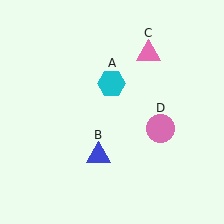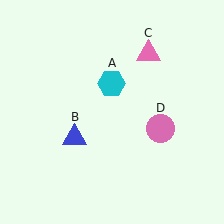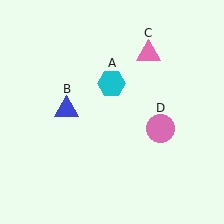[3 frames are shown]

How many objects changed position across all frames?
1 object changed position: blue triangle (object B).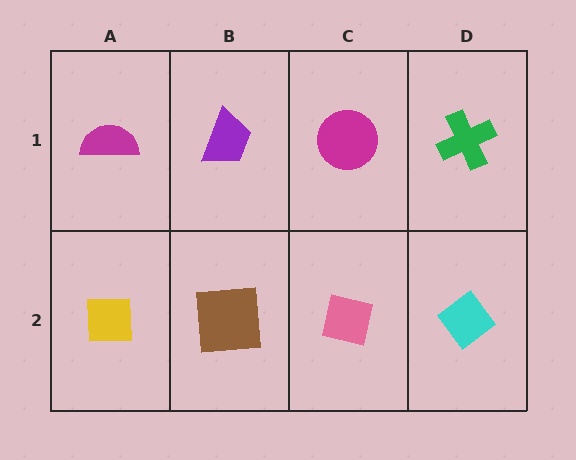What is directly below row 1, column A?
A yellow square.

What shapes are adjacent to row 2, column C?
A magenta circle (row 1, column C), a brown square (row 2, column B), a cyan diamond (row 2, column D).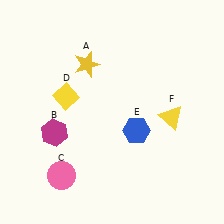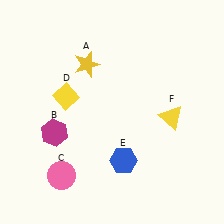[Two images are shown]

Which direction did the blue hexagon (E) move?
The blue hexagon (E) moved down.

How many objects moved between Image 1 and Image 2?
1 object moved between the two images.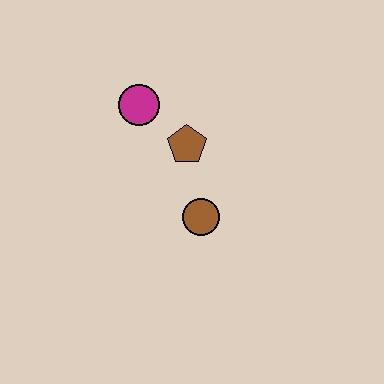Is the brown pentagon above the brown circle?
Yes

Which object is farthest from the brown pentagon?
The brown circle is farthest from the brown pentagon.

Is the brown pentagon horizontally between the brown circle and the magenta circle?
Yes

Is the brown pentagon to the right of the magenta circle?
Yes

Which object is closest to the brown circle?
The brown pentagon is closest to the brown circle.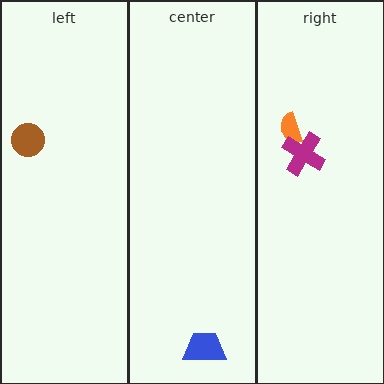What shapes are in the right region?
The orange semicircle, the magenta cross.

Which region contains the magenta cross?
The right region.